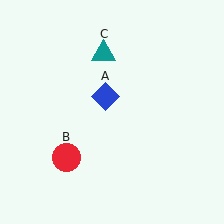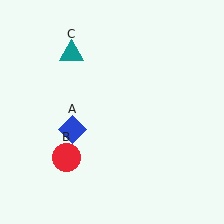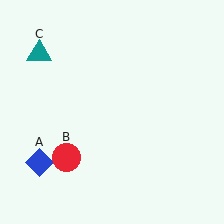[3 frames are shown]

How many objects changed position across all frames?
2 objects changed position: blue diamond (object A), teal triangle (object C).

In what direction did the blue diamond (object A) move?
The blue diamond (object A) moved down and to the left.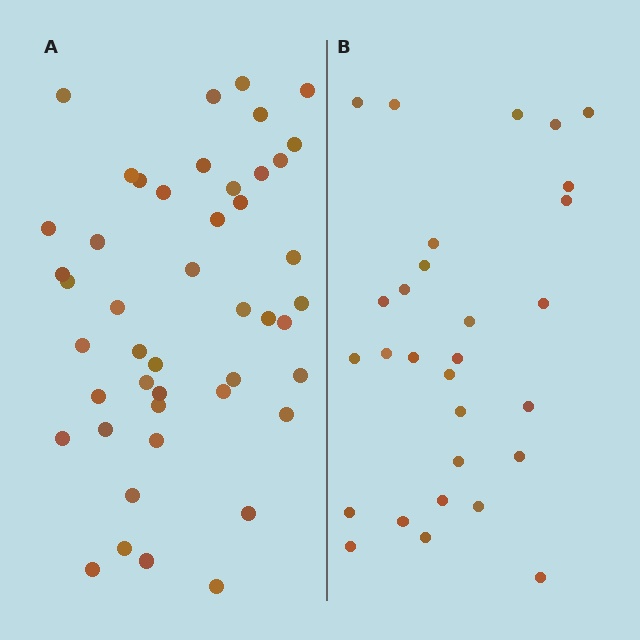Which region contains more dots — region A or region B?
Region A (the left region) has more dots.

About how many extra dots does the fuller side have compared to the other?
Region A has approximately 15 more dots than region B.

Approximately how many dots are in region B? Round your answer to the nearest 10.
About 30 dots. (The exact count is 29, which rounds to 30.)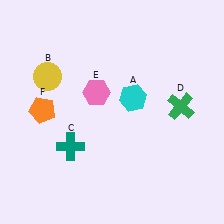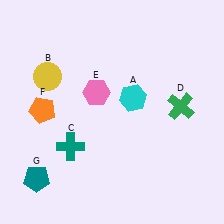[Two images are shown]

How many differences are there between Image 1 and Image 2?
There is 1 difference between the two images.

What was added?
A teal pentagon (G) was added in Image 2.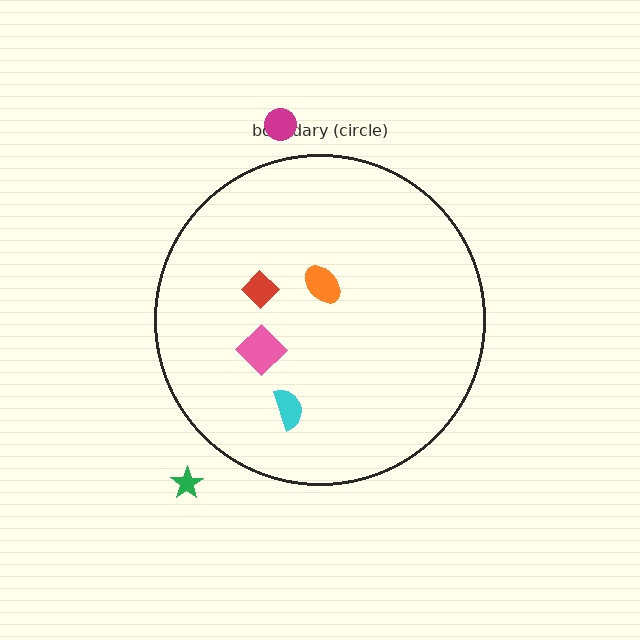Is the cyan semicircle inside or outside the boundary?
Inside.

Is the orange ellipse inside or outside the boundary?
Inside.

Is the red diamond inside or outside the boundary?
Inside.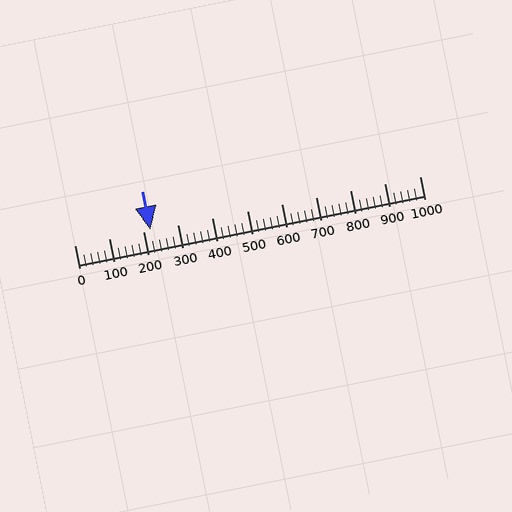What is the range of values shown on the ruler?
The ruler shows values from 0 to 1000.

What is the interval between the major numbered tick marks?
The major tick marks are spaced 100 units apart.